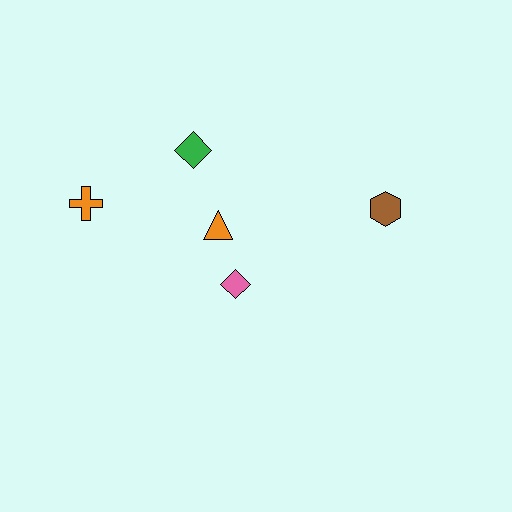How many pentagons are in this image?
There are no pentagons.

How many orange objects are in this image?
There are 2 orange objects.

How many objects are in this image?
There are 5 objects.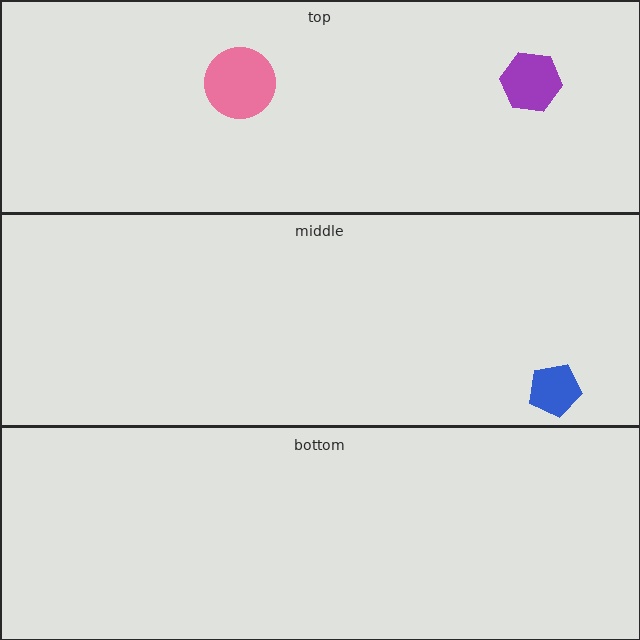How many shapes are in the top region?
2.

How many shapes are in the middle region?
1.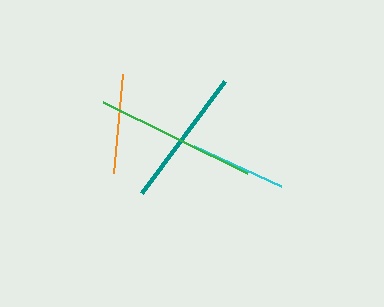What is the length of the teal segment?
The teal segment is approximately 139 pixels long.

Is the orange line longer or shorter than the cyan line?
The orange line is longer than the cyan line.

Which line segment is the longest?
The green line is the longest at approximately 161 pixels.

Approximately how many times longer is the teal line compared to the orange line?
The teal line is approximately 1.4 times the length of the orange line.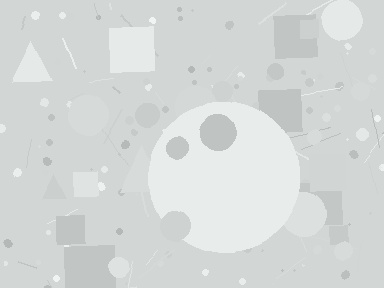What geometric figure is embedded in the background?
A circle is embedded in the background.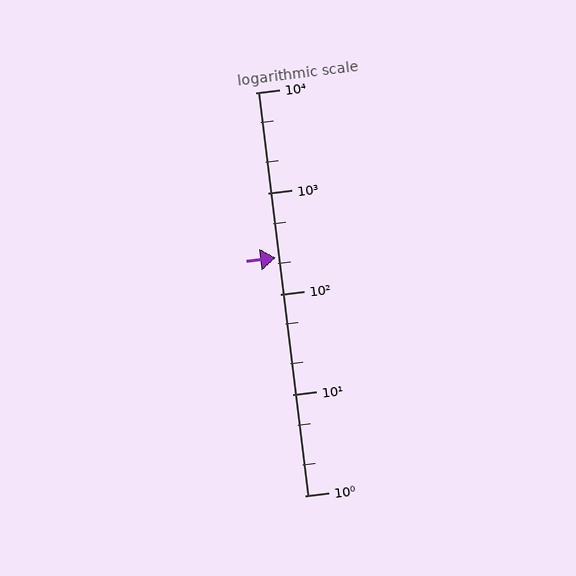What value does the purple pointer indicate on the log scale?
The pointer indicates approximately 230.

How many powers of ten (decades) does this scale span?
The scale spans 4 decades, from 1 to 10000.